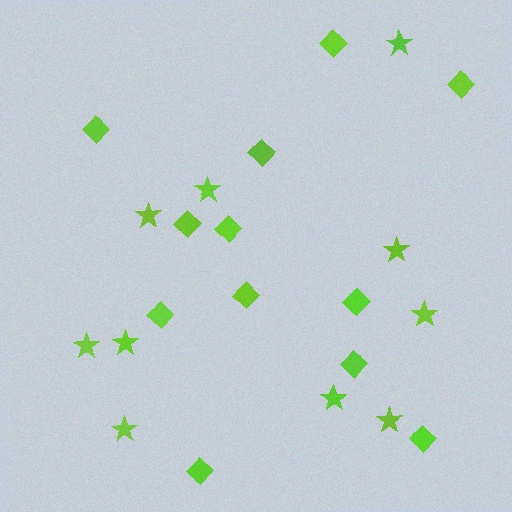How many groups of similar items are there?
There are 2 groups: one group of stars (10) and one group of diamonds (12).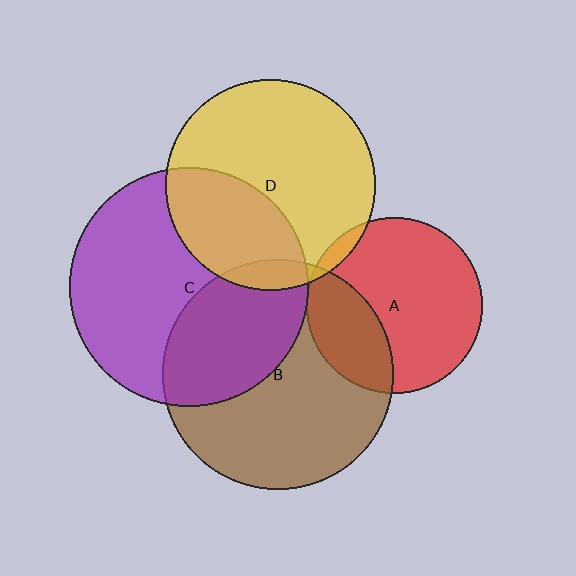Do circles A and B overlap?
Yes.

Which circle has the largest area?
Circle C (purple).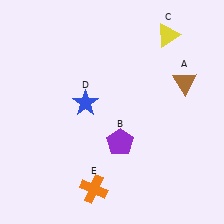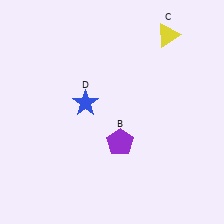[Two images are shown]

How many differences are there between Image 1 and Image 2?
There are 2 differences between the two images.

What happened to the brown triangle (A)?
The brown triangle (A) was removed in Image 2. It was in the top-right area of Image 1.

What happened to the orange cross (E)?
The orange cross (E) was removed in Image 2. It was in the bottom-left area of Image 1.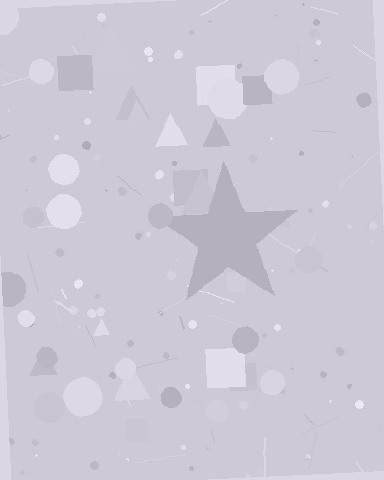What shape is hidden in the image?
A star is hidden in the image.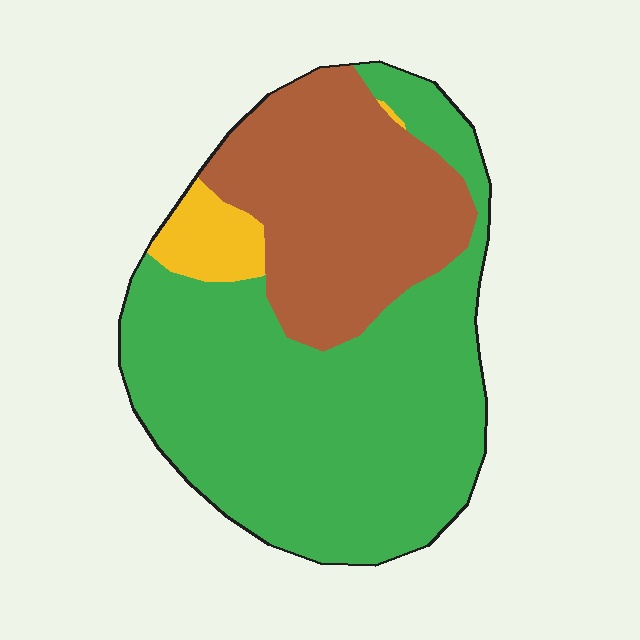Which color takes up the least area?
Yellow, at roughly 5%.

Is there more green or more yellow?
Green.